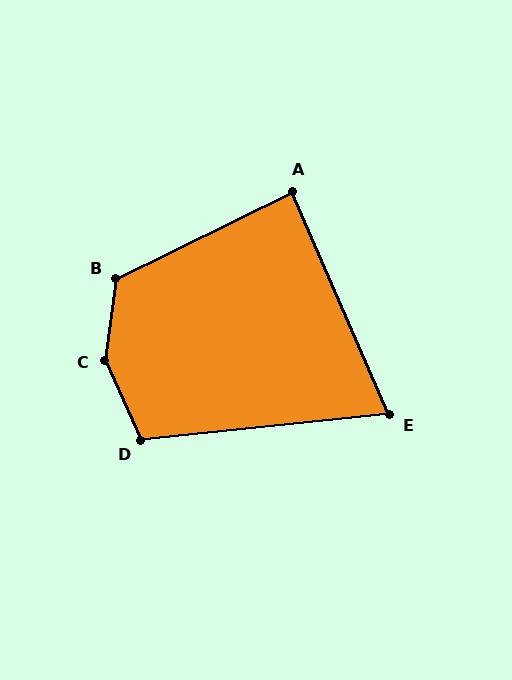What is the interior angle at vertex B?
Approximately 124 degrees (obtuse).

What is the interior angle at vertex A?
Approximately 87 degrees (approximately right).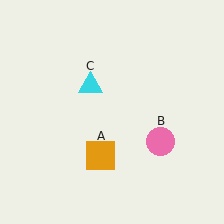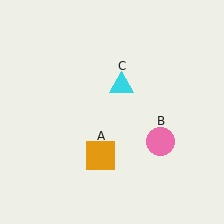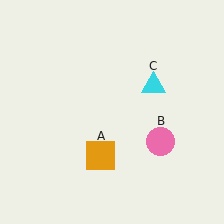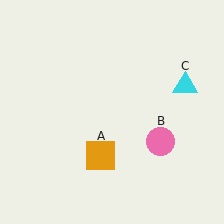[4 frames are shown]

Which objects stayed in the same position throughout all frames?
Orange square (object A) and pink circle (object B) remained stationary.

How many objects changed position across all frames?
1 object changed position: cyan triangle (object C).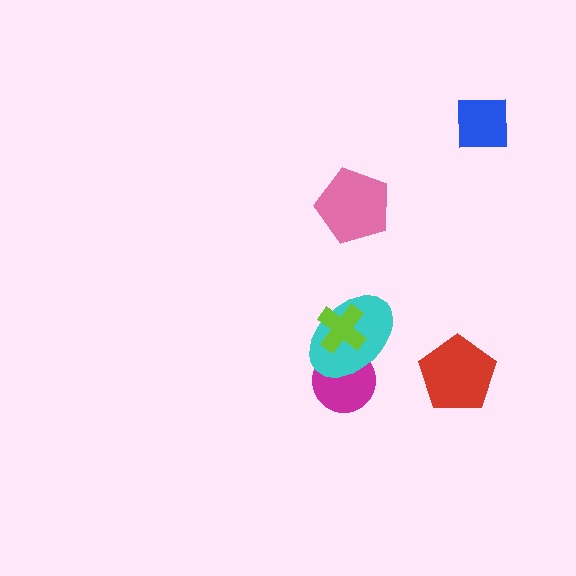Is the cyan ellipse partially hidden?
Yes, it is partially covered by another shape.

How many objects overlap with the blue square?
0 objects overlap with the blue square.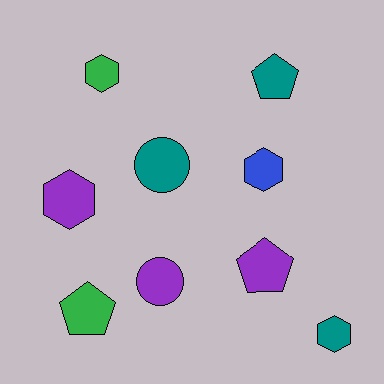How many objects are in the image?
There are 9 objects.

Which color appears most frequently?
Teal, with 3 objects.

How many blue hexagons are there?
There is 1 blue hexagon.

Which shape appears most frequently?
Hexagon, with 4 objects.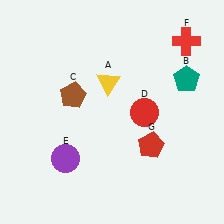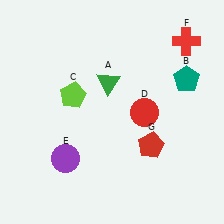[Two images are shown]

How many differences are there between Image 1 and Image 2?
There are 2 differences between the two images.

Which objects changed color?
A changed from yellow to green. C changed from brown to lime.